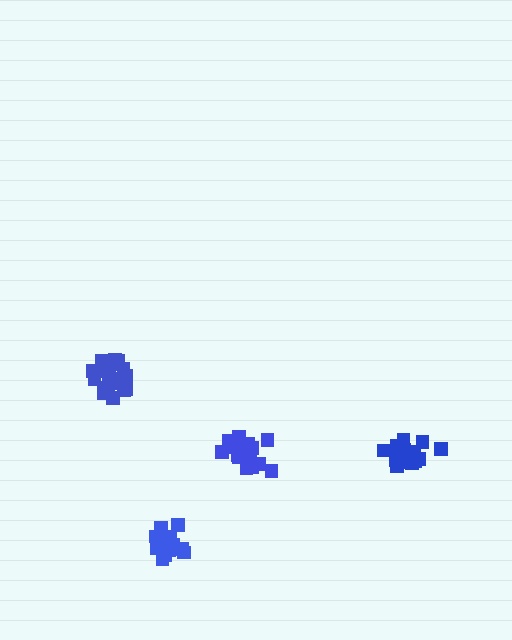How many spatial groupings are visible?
There are 4 spatial groupings.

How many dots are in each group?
Group 1: 17 dots, Group 2: 17 dots, Group 3: 18 dots, Group 4: 17 dots (69 total).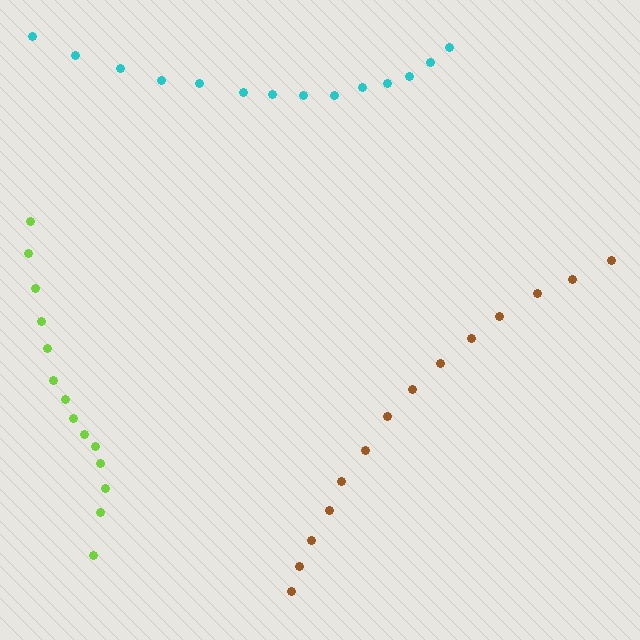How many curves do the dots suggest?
There are 3 distinct paths.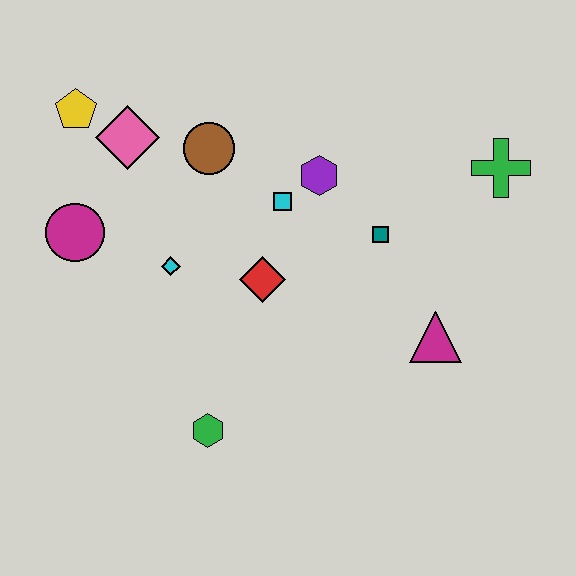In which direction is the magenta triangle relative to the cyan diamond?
The magenta triangle is to the right of the cyan diamond.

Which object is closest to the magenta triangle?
The teal square is closest to the magenta triangle.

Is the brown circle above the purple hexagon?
Yes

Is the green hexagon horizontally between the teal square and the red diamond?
No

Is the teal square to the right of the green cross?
No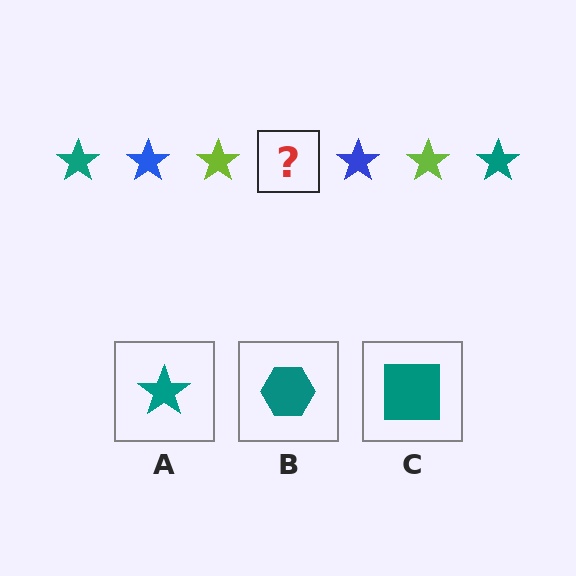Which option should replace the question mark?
Option A.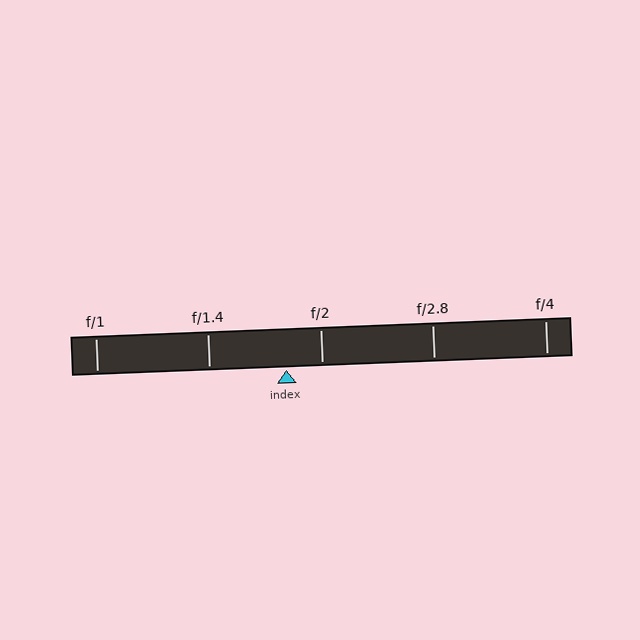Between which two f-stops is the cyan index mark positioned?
The index mark is between f/1.4 and f/2.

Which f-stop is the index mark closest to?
The index mark is closest to f/2.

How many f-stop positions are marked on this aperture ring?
There are 5 f-stop positions marked.